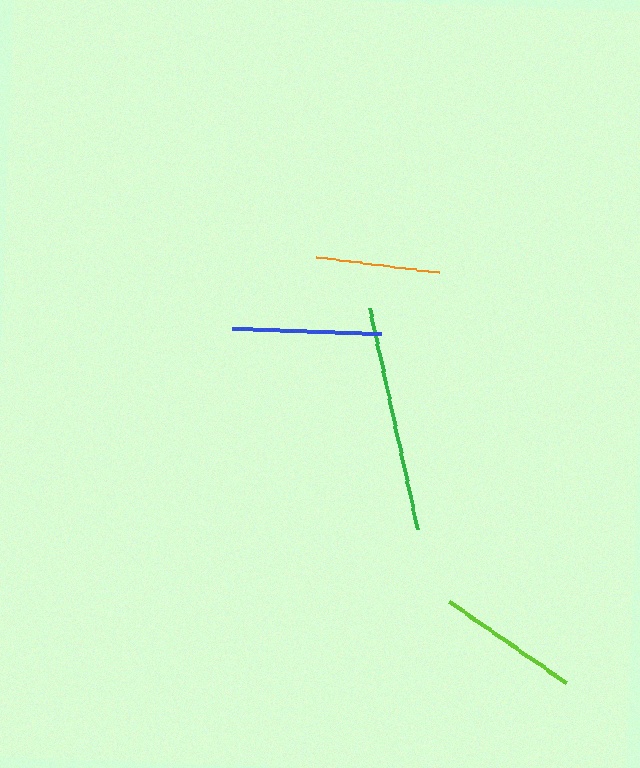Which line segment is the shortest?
The orange line is the shortest at approximately 124 pixels.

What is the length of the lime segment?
The lime segment is approximately 142 pixels long.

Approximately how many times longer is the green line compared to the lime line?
The green line is approximately 1.6 times the length of the lime line.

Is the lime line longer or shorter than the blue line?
The blue line is longer than the lime line.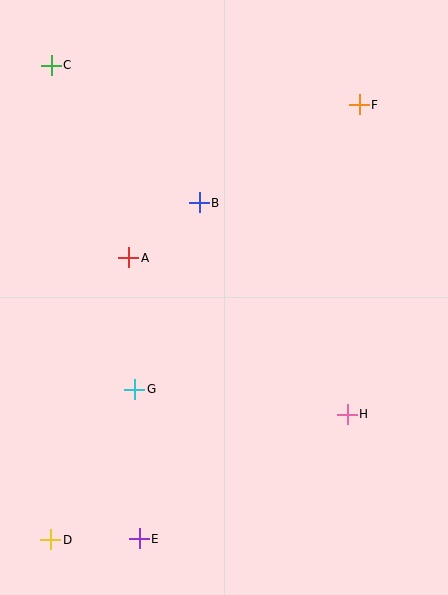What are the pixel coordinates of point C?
Point C is at (51, 65).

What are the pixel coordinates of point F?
Point F is at (359, 105).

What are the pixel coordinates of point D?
Point D is at (51, 540).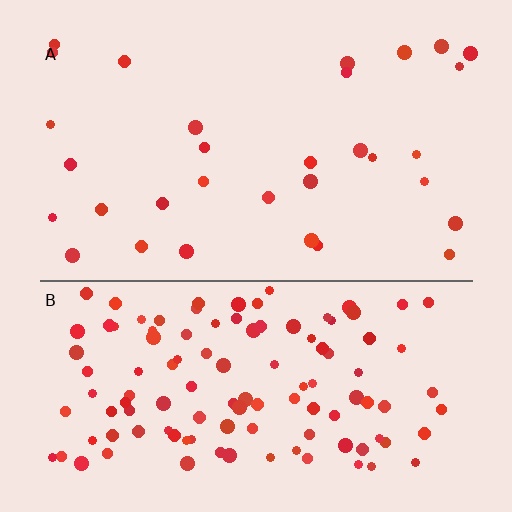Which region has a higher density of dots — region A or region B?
B (the bottom).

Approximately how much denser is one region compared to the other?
Approximately 3.7× — region B over region A.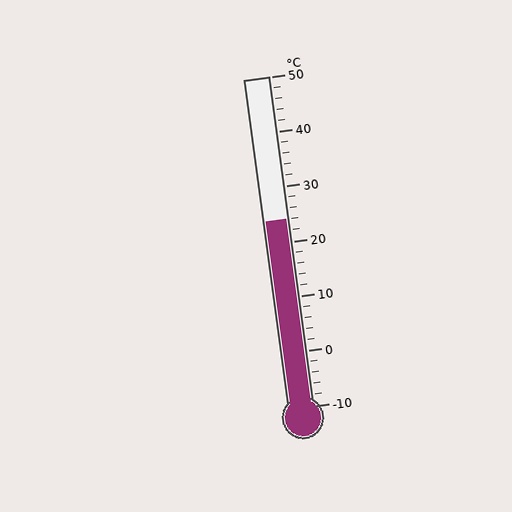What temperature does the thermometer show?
The thermometer shows approximately 24°C.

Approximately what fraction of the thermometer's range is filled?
The thermometer is filled to approximately 55% of its range.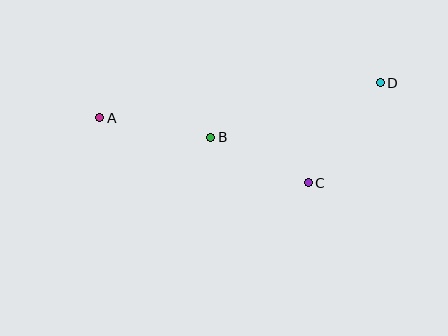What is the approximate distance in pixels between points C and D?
The distance between C and D is approximately 123 pixels.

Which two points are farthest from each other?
Points A and D are farthest from each other.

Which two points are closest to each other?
Points B and C are closest to each other.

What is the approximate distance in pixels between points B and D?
The distance between B and D is approximately 178 pixels.